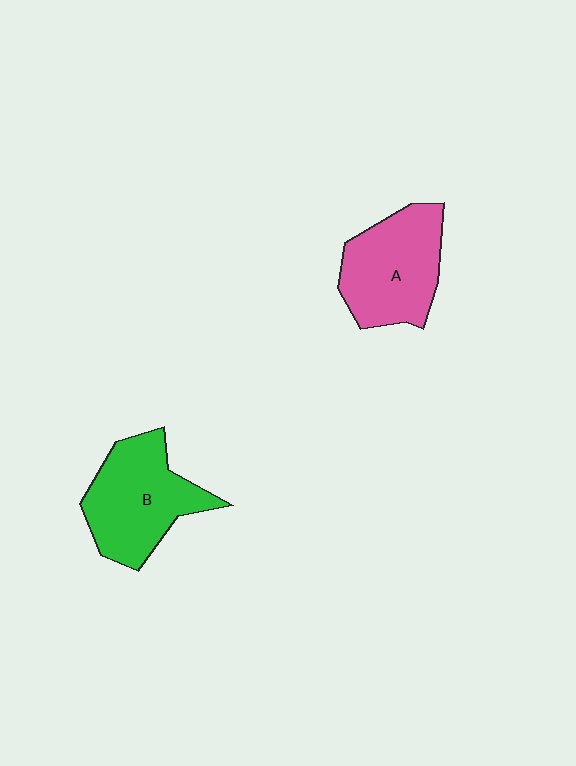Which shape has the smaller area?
Shape A (pink).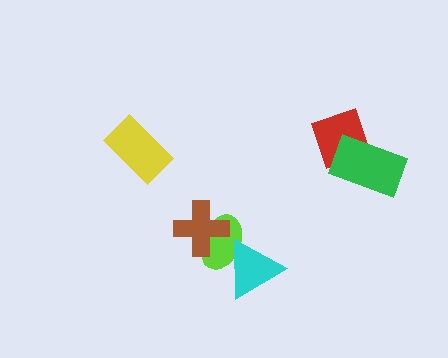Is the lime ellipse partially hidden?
Yes, it is partially covered by another shape.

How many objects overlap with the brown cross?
1 object overlaps with the brown cross.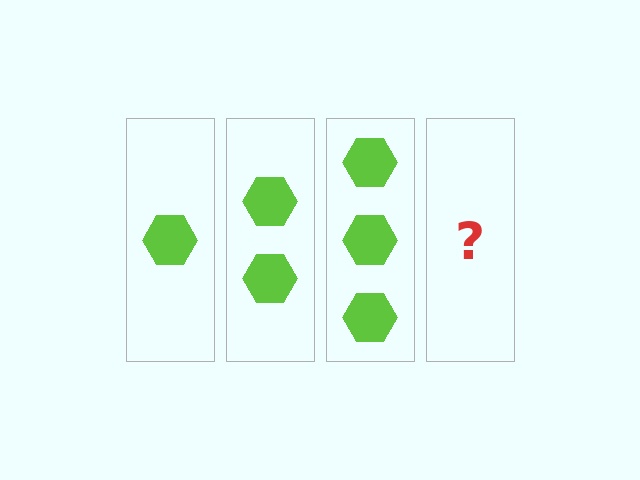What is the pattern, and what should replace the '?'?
The pattern is that each step adds one more hexagon. The '?' should be 4 hexagons.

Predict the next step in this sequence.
The next step is 4 hexagons.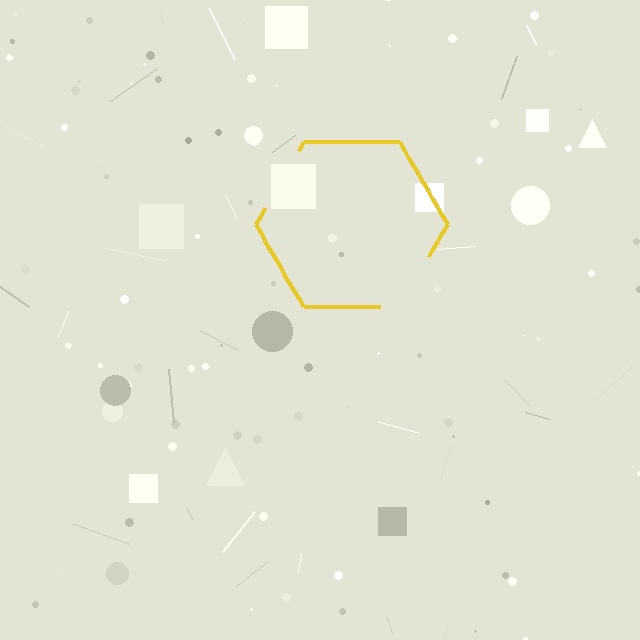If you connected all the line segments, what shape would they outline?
They would outline a hexagon.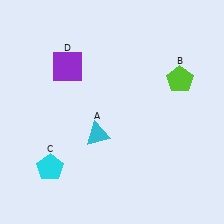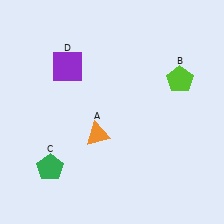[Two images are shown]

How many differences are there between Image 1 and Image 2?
There are 2 differences between the two images.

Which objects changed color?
A changed from cyan to orange. C changed from cyan to green.